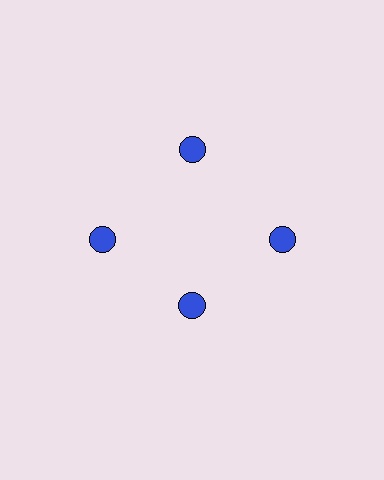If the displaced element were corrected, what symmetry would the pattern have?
It would have 4-fold rotational symmetry — the pattern would map onto itself every 90 degrees.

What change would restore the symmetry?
The symmetry would be restored by moving it outward, back onto the ring so that all 4 circles sit at equal angles and equal distance from the center.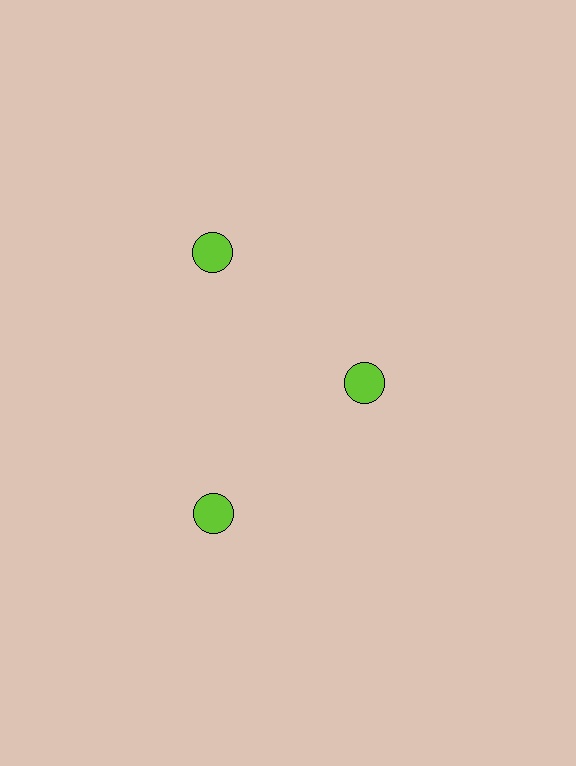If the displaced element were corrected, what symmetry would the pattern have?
It would have 3-fold rotational symmetry — the pattern would map onto itself every 120 degrees.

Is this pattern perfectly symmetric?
No. The 3 lime circles are arranged in a ring, but one element near the 3 o'clock position is pulled inward toward the center, breaking the 3-fold rotational symmetry.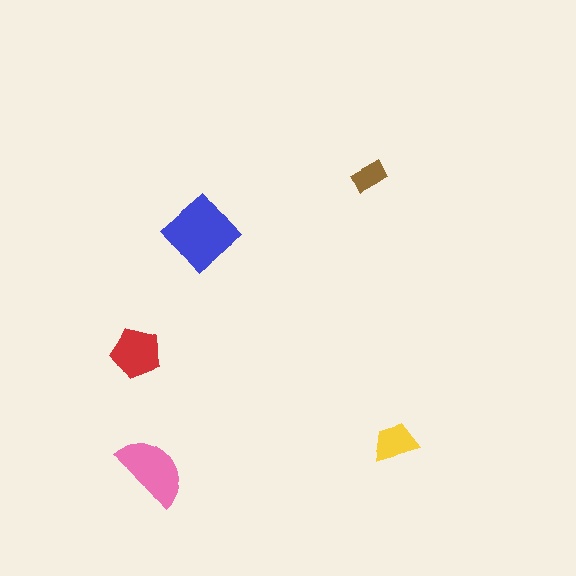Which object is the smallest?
The brown rectangle.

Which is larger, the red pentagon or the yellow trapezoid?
The red pentagon.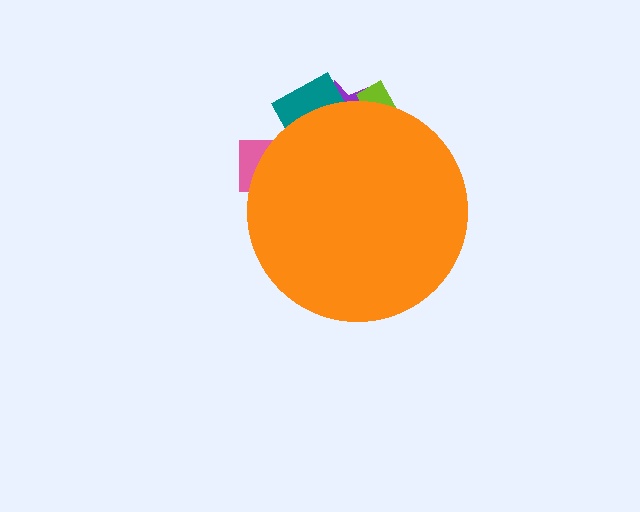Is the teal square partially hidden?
Yes, the teal square is partially hidden behind the orange circle.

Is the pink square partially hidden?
Yes, the pink square is partially hidden behind the orange circle.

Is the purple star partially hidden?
Yes, the purple star is partially hidden behind the orange circle.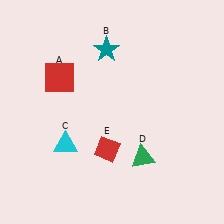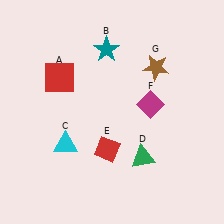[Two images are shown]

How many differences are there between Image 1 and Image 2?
There are 2 differences between the two images.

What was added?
A magenta diamond (F), a brown star (G) were added in Image 2.